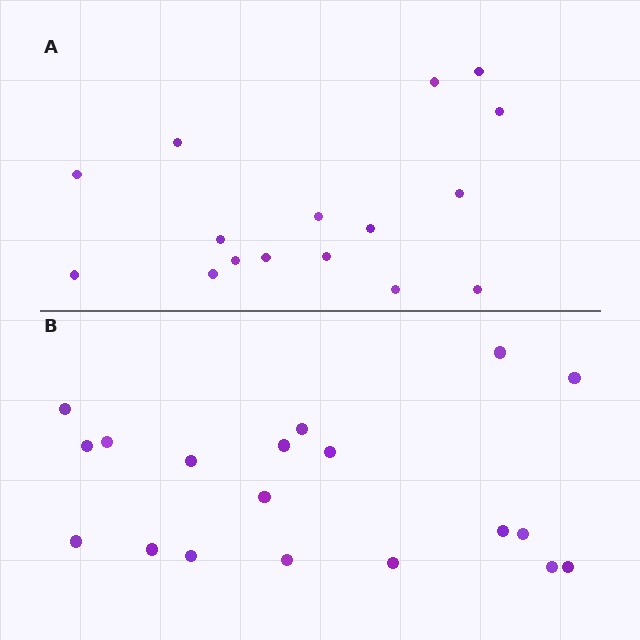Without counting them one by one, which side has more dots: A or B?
Region B (the bottom region) has more dots.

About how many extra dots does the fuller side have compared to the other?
Region B has just a few more — roughly 2 or 3 more dots than region A.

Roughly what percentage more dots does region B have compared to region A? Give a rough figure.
About 20% more.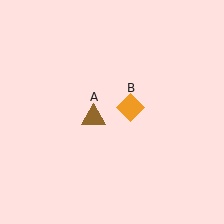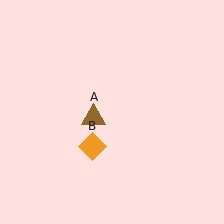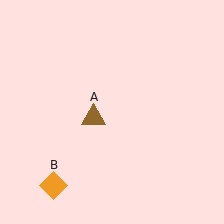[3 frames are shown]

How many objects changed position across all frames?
1 object changed position: orange diamond (object B).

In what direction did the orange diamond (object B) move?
The orange diamond (object B) moved down and to the left.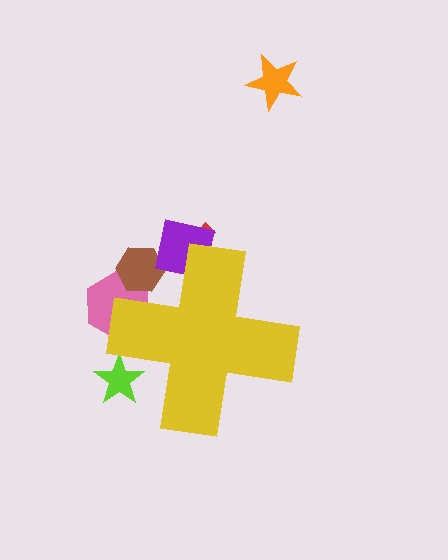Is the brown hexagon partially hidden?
Yes, the brown hexagon is partially hidden behind the yellow cross.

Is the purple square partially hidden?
Yes, the purple square is partially hidden behind the yellow cross.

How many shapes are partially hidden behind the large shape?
5 shapes are partially hidden.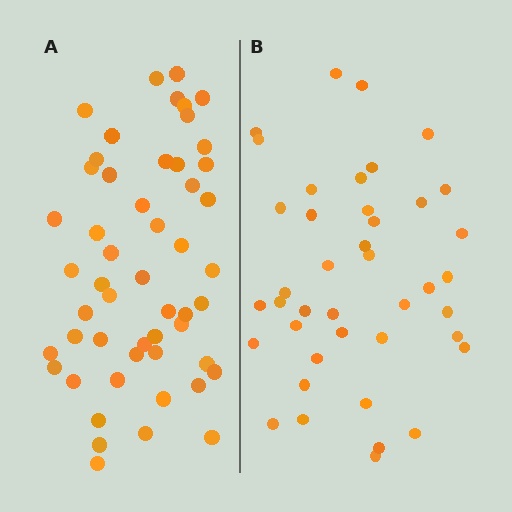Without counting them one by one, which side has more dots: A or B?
Region A (the left region) has more dots.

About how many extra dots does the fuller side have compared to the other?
Region A has roughly 12 or so more dots than region B.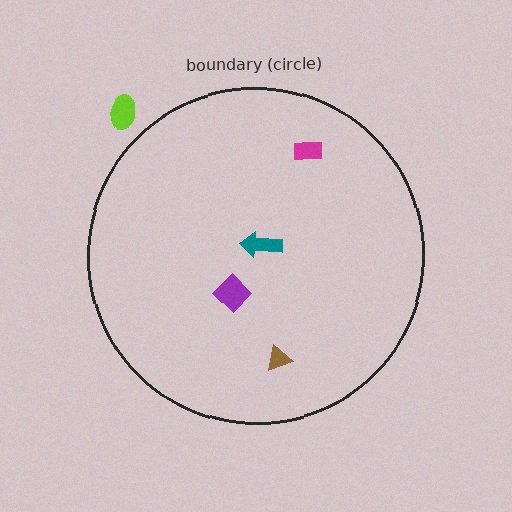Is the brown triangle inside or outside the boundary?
Inside.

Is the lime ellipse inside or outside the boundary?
Outside.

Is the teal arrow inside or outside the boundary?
Inside.